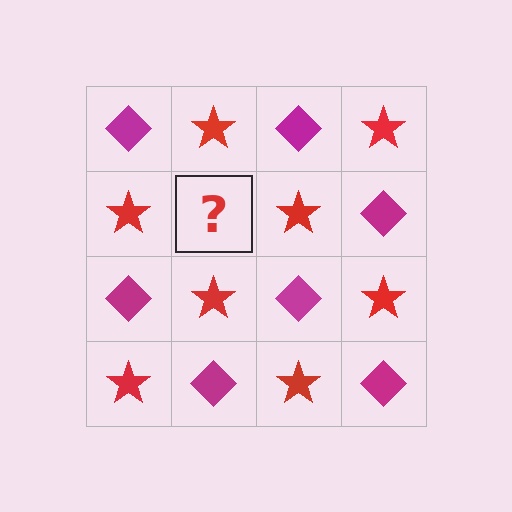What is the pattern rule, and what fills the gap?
The rule is that it alternates magenta diamond and red star in a checkerboard pattern. The gap should be filled with a magenta diamond.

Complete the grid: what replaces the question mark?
The question mark should be replaced with a magenta diamond.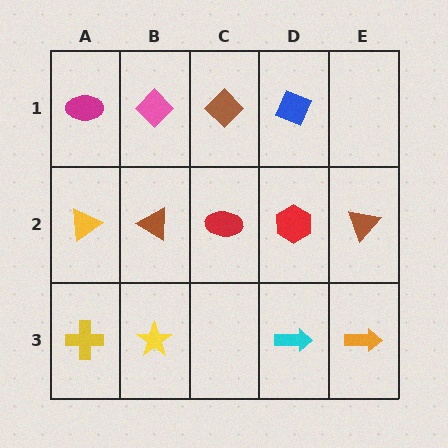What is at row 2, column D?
A red hexagon.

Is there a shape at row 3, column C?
No, that cell is empty.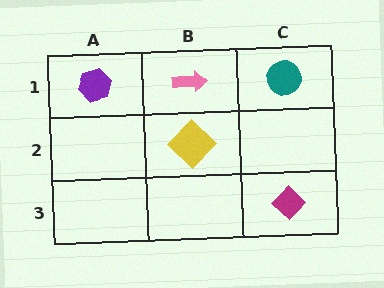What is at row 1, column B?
A pink arrow.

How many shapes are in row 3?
1 shape.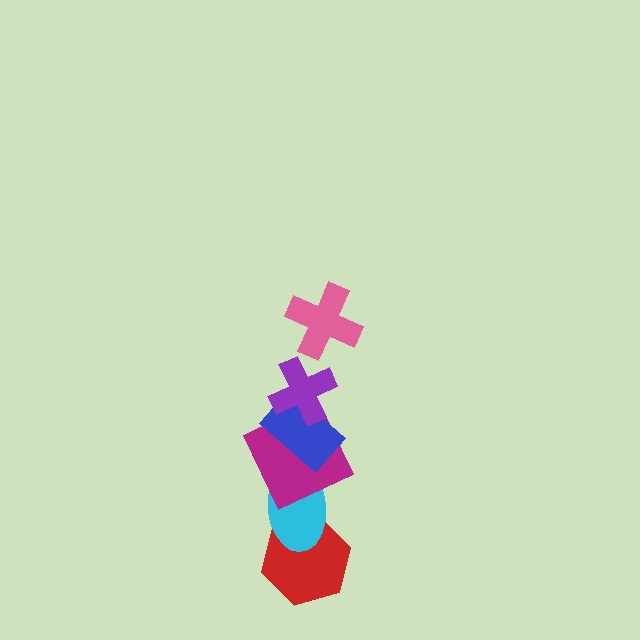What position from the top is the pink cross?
The pink cross is 1st from the top.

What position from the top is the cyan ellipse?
The cyan ellipse is 5th from the top.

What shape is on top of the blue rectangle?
The purple cross is on top of the blue rectangle.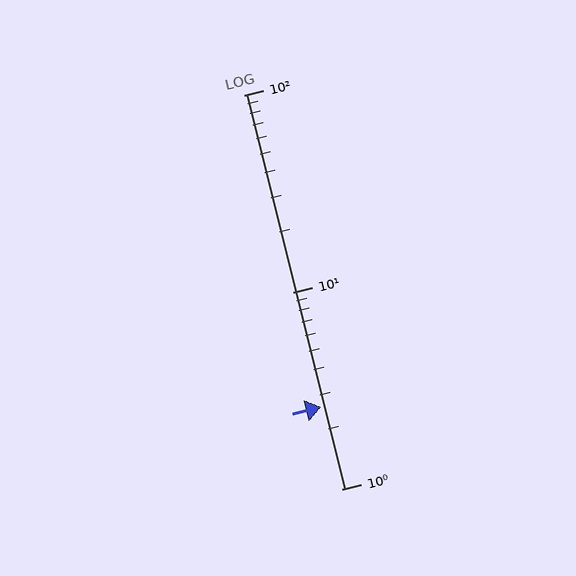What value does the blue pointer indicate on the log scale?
The pointer indicates approximately 2.6.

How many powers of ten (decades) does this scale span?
The scale spans 2 decades, from 1 to 100.